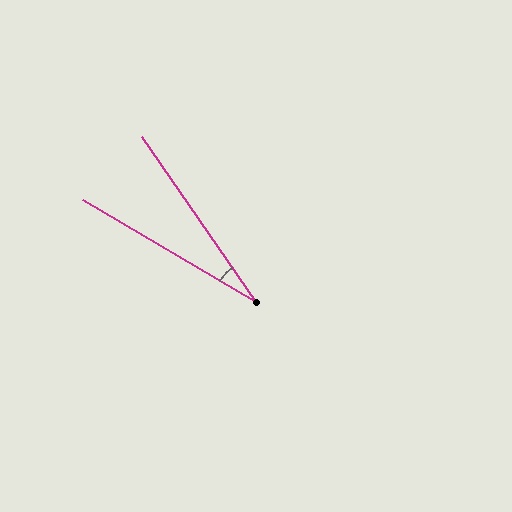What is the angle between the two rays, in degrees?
Approximately 25 degrees.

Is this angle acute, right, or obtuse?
It is acute.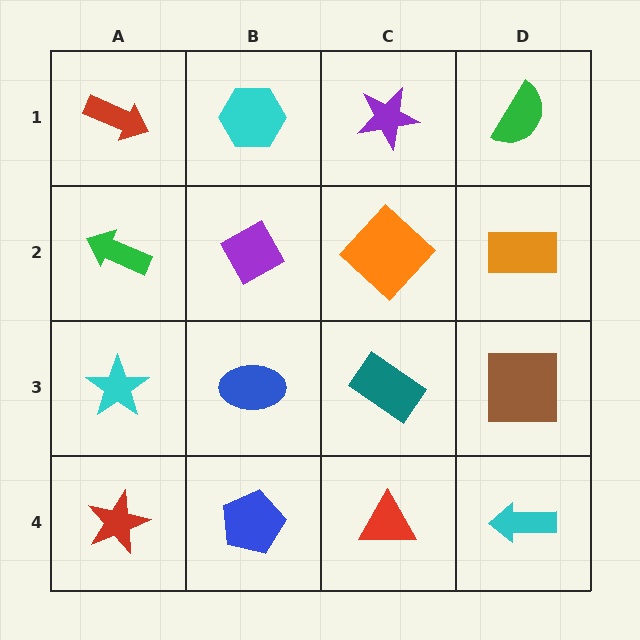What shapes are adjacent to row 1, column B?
A purple diamond (row 2, column B), a red arrow (row 1, column A), a purple star (row 1, column C).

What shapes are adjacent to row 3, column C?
An orange diamond (row 2, column C), a red triangle (row 4, column C), a blue ellipse (row 3, column B), a brown square (row 3, column D).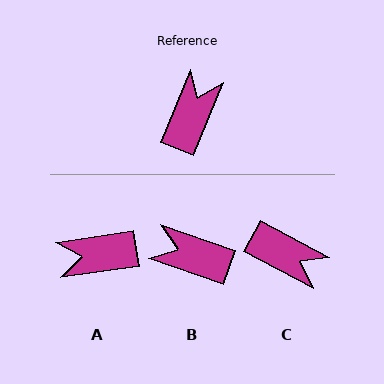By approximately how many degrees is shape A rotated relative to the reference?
Approximately 120 degrees counter-clockwise.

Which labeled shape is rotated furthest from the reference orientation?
A, about 120 degrees away.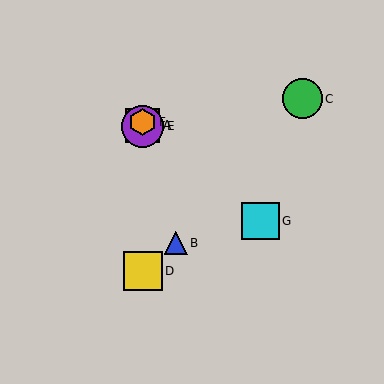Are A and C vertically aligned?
No, A is at x≈143 and C is at x≈303.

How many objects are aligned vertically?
4 objects (A, D, E, F) are aligned vertically.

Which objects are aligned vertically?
Objects A, D, E, F are aligned vertically.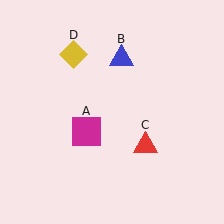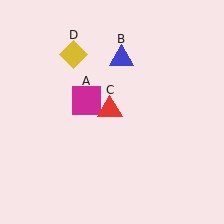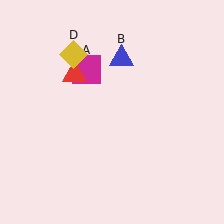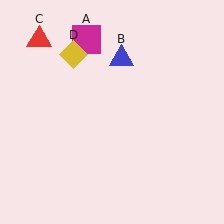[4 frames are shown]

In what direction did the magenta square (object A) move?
The magenta square (object A) moved up.